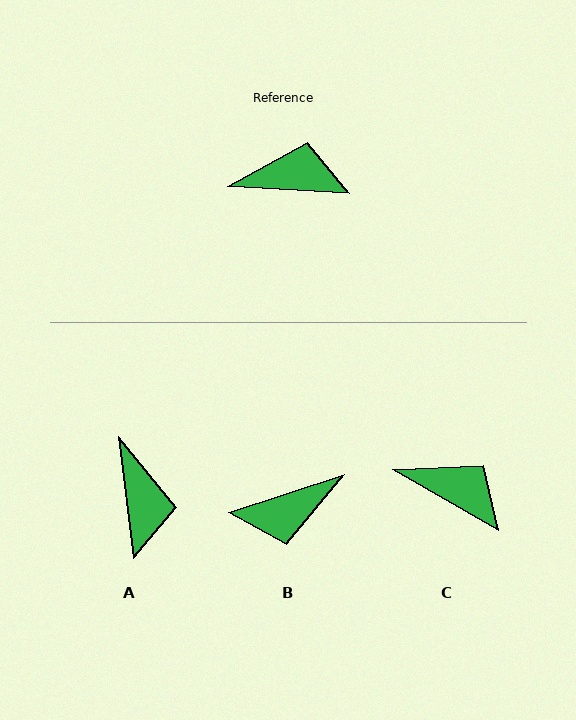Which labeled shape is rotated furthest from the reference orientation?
B, about 158 degrees away.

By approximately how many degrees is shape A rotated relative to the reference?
Approximately 80 degrees clockwise.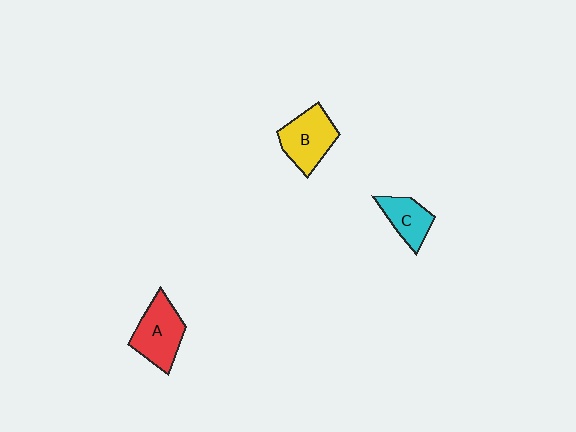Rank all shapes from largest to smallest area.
From largest to smallest: A (red), B (yellow), C (cyan).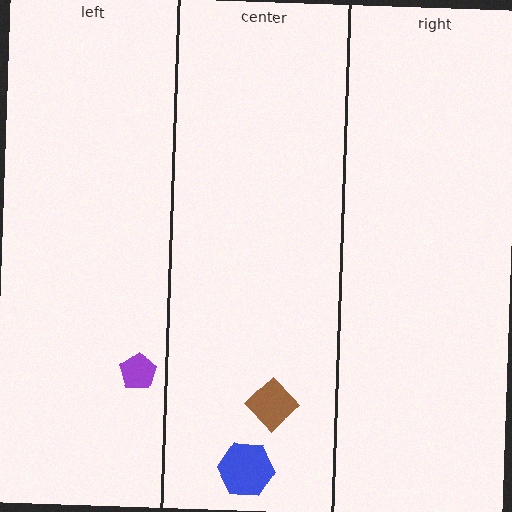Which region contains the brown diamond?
The center region.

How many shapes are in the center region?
2.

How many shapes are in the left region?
1.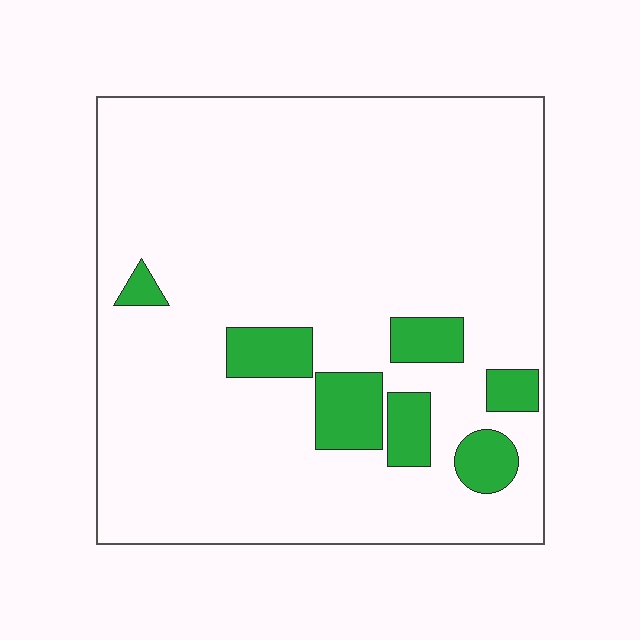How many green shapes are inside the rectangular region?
7.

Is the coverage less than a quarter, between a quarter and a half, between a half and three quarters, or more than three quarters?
Less than a quarter.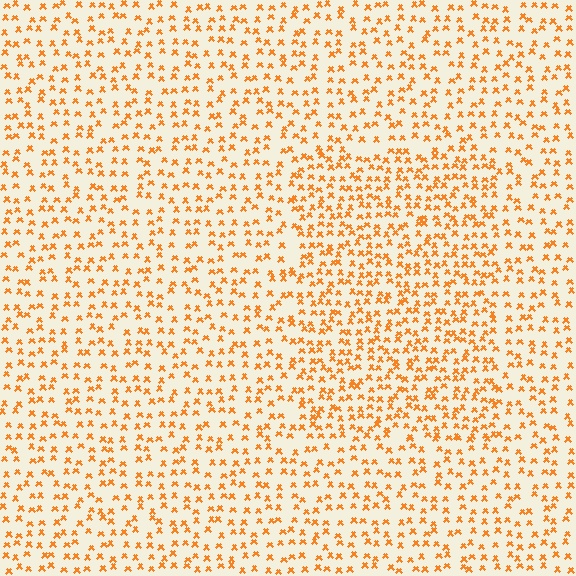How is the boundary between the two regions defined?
The boundary is defined by a change in element density (approximately 1.6x ratio). All elements are the same color, size, and shape.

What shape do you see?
I see a rectangle.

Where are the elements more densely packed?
The elements are more densely packed inside the rectangle boundary.